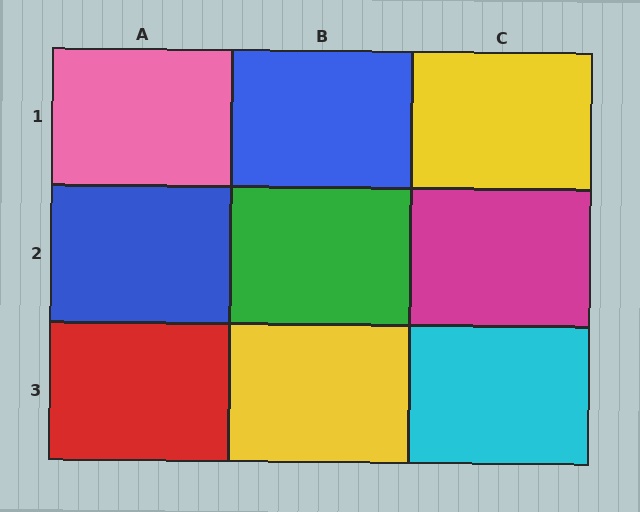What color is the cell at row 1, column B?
Blue.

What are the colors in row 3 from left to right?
Red, yellow, cyan.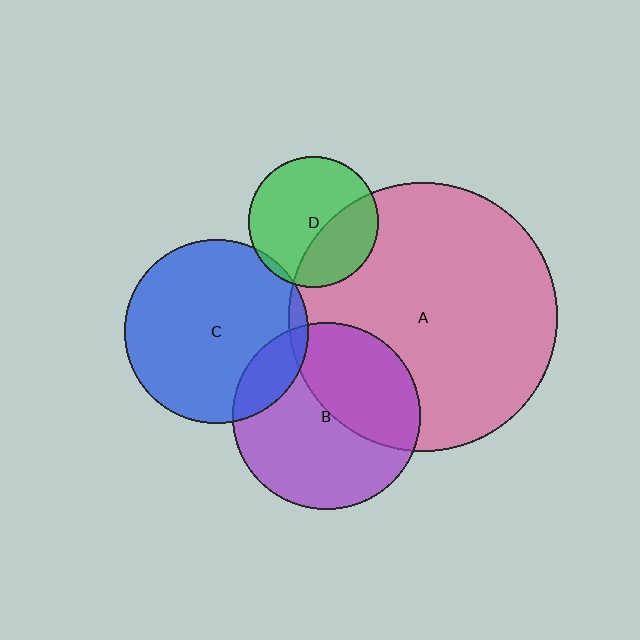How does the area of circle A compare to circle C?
Approximately 2.2 times.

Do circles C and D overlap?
Yes.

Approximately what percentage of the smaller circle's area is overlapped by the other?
Approximately 5%.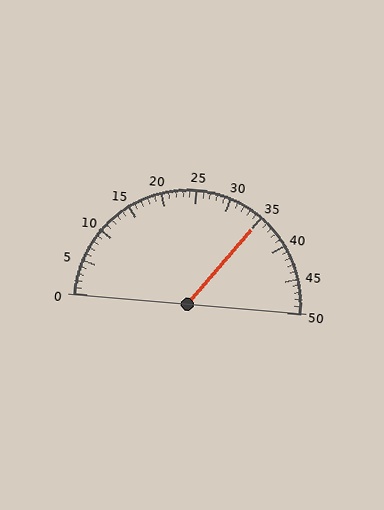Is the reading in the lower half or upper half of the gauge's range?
The reading is in the upper half of the range (0 to 50).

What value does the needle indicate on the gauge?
The needle indicates approximately 35.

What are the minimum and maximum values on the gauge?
The gauge ranges from 0 to 50.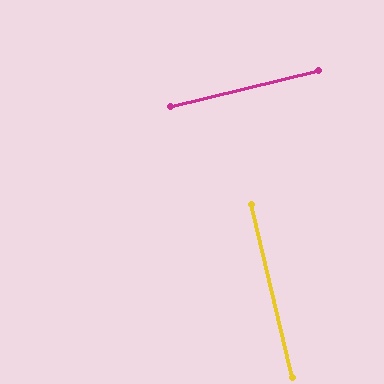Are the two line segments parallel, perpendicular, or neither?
Perpendicular — they meet at approximately 90°.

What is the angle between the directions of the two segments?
Approximately 90 degrees.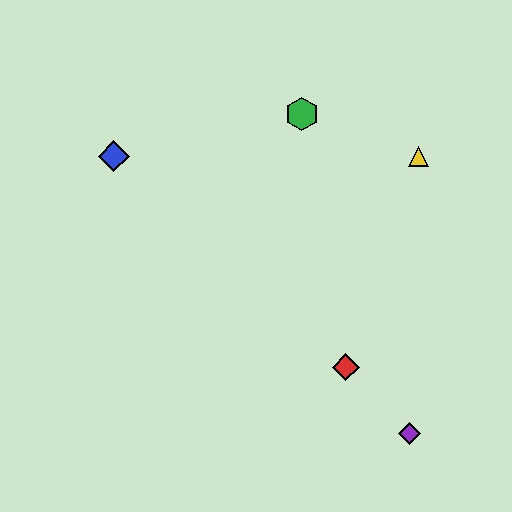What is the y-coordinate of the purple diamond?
The purple diamond is at y≈434.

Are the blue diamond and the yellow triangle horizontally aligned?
Yes, both are at y≈156.